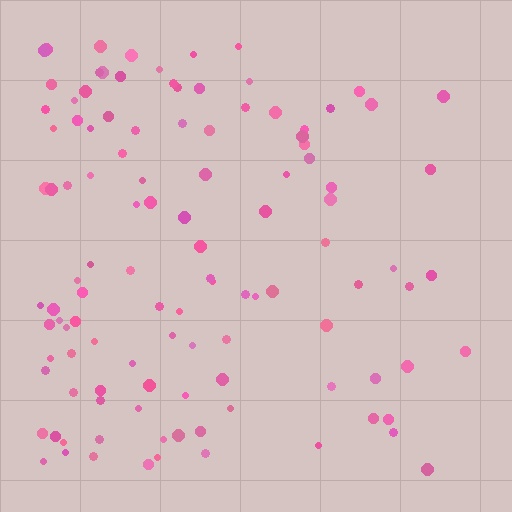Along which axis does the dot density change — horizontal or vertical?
Horizontal.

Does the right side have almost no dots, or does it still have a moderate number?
Still a moderate number, just noticeably fewer than the left.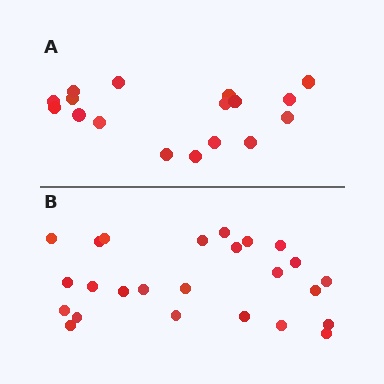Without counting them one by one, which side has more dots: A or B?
Region B (the bottom region) has more dots.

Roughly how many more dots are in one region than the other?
Region B has roughly 8 or so more dots than region A.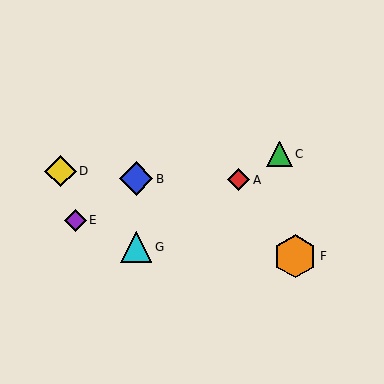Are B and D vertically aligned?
No, B is at x≈136 and D is at x≈60.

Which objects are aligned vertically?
Objects B, G are aligned vertically.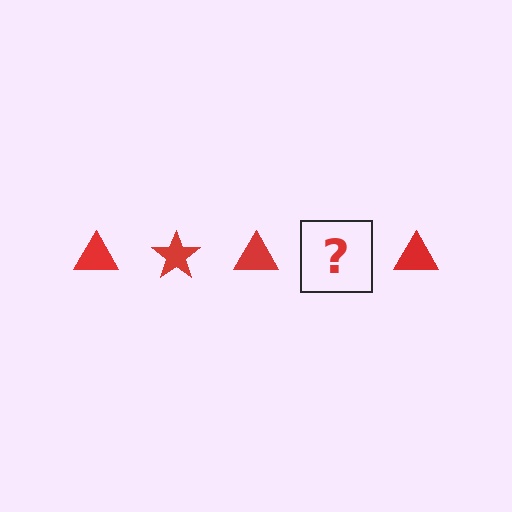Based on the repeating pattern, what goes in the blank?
The blank should be a red star.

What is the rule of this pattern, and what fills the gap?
The rule is that the pattern cycles through triangle, star shapes in red. The gap should be filled with a red star.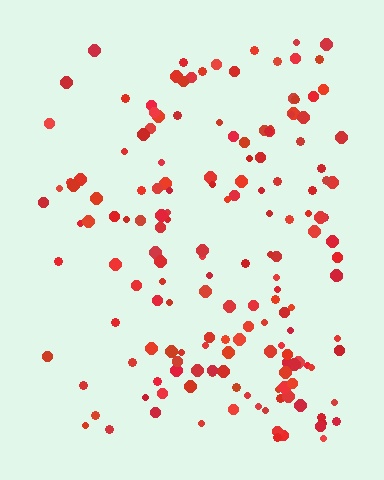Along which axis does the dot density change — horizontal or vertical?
Horizontal.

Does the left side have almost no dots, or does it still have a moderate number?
Still a moderate number, just noticeably fewer than the right.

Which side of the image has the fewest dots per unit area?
The left.